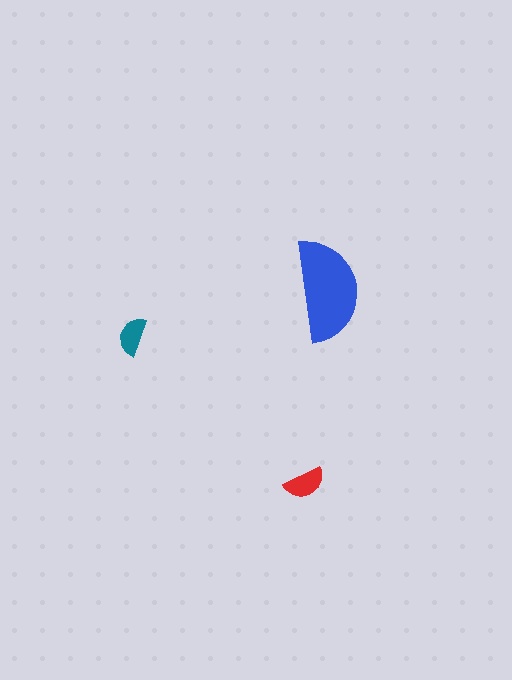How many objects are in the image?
There are 3 objects in the image.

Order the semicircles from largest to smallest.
the blue one, the red one, the teal one.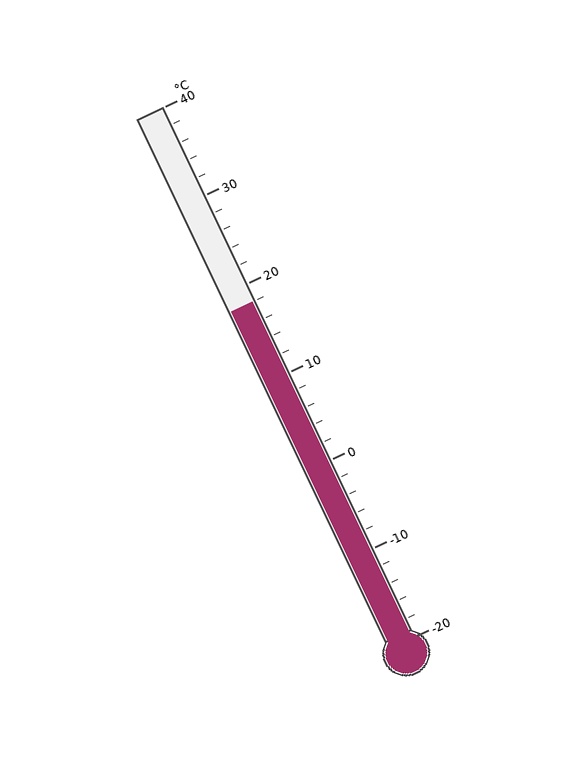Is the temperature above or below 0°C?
The temperature is above 0°C.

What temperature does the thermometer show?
The thermometer shows approximately 18°C.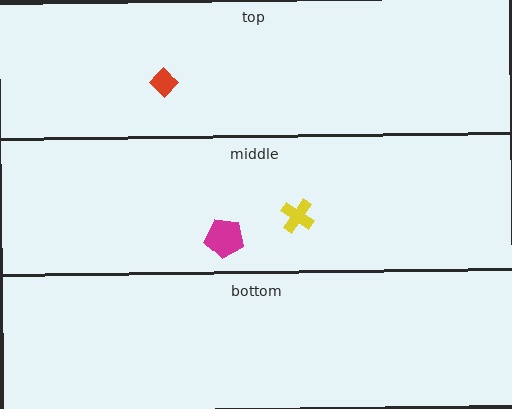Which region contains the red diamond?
The top region.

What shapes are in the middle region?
The magenta pentagon, the yellow cross.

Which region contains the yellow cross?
The middle region.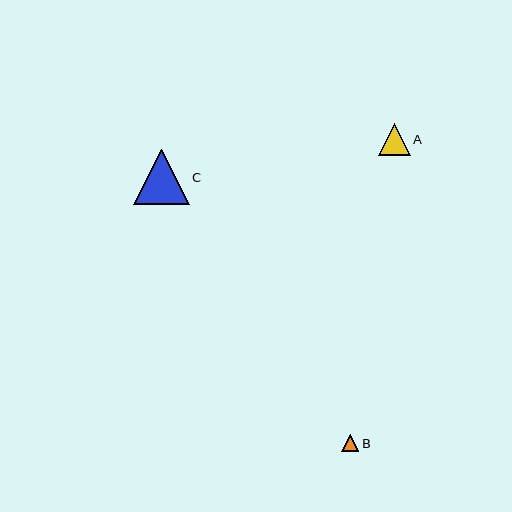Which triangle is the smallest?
Triangle B is the smallest with a size of approximately 17 pixels.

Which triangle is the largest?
Triangle C is the largest with a size of approximately 55 pixels.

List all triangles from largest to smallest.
From largest to smallest: C, A, B.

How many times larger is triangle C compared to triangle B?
Triangle C is approximately 3.3 times the size of triangle B.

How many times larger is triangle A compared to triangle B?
Triangle A is approximately 1.9 times the size of triangle B.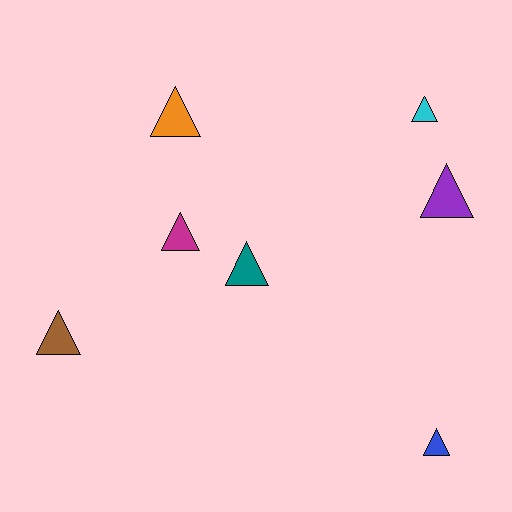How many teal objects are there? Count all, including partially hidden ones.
There is 1 teal object.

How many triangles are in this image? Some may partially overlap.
There are 7 triangles.